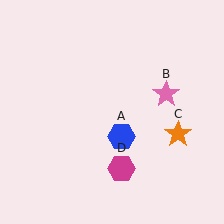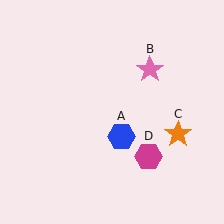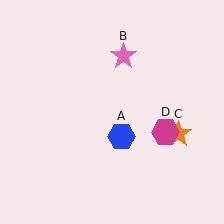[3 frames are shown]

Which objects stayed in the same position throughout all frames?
Blue hexagon (object A) and orange star (object C) remained stationary.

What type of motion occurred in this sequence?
The pink star (object B), magenta hexagon (object D) rotated counterclockwise around the center of the scene.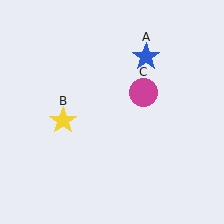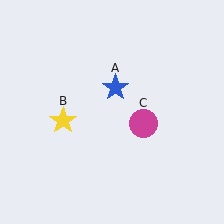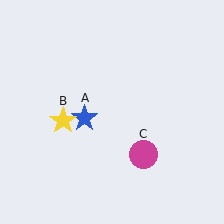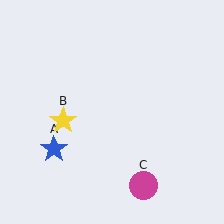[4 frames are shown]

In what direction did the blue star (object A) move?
The blue star (object A) moved down and to the left.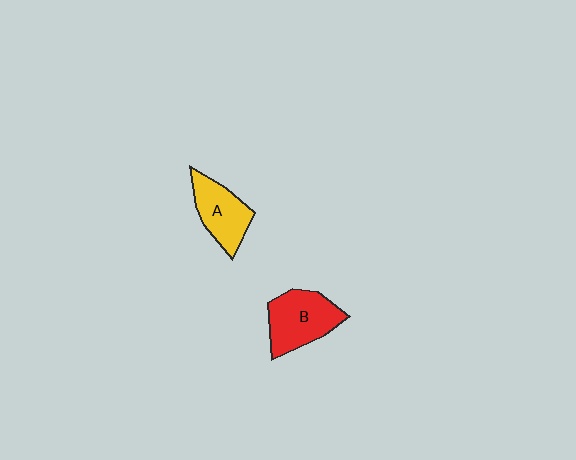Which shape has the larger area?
Shape B (red).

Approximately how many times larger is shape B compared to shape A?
Approximately 1.2 times.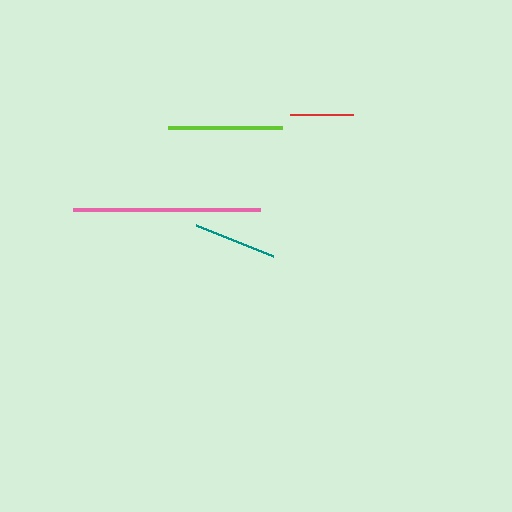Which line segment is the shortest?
The red line is the shortest at approximately 63 pixels.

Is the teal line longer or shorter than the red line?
The teal line is longer than the red line.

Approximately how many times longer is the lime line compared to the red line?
The lime line is approximately 1.8 times the length of the red line.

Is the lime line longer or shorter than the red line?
The lime line is longer than the red line.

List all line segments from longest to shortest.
From longest to shortest: pink, lime, teal, red.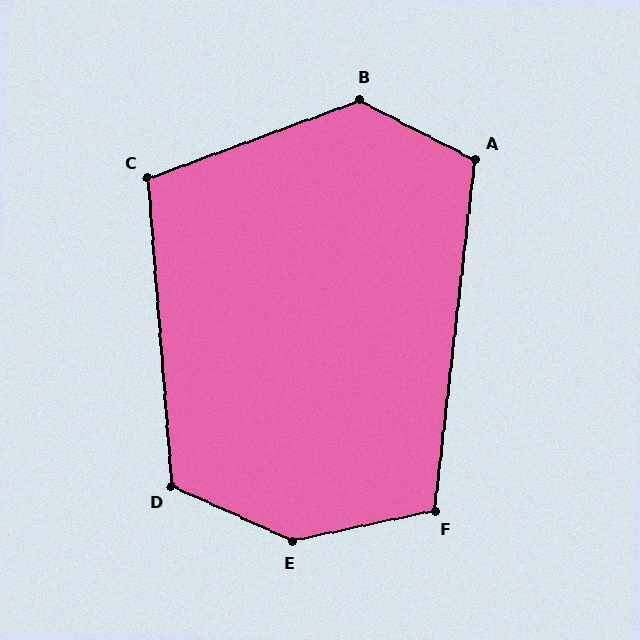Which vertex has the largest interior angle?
E, at approximately 144 degrees.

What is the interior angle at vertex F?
Approximately 109 degrees (obtuse).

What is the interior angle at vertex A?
Approximately 111 degrees (obtuse).